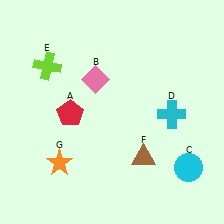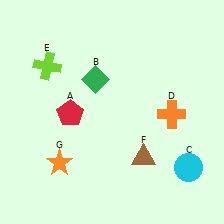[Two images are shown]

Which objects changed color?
B changed from pink to green. D changed from cyan to orange.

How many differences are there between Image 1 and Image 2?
There are 2 differences between the two images.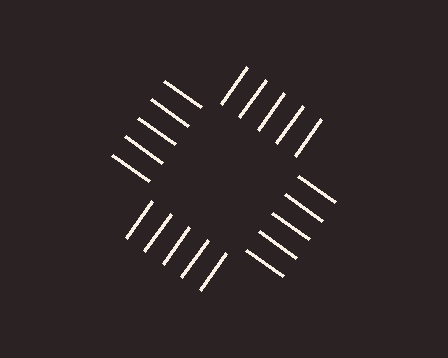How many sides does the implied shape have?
4 sides — the line-ends trace a square.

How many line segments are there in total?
20 — 5 along each of the 4 edges.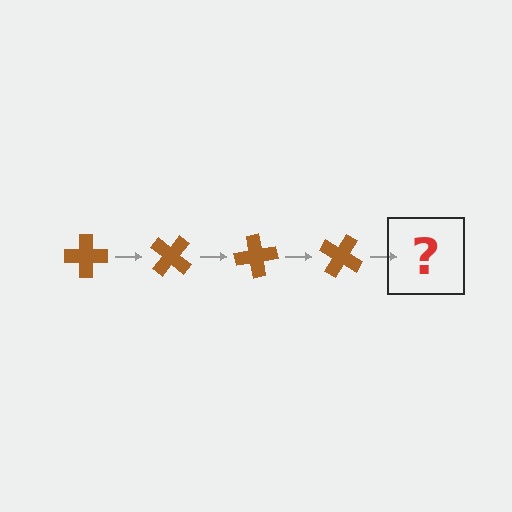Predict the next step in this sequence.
The next step is a brown cross rotated 160 degrees.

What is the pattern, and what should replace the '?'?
The pattern is that the cross rotates 40 degrees each step. The '?' should be a brown cross rotated 160 degrees.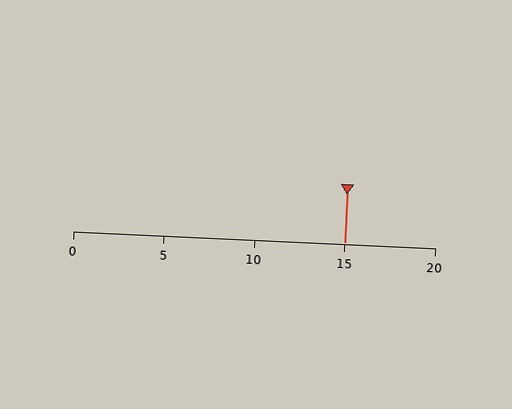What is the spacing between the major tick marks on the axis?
The major ticks are spaced 5 apart.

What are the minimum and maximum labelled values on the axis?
The axis runs from 0 to 20.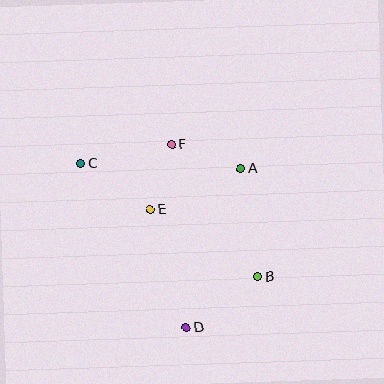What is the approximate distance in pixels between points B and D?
The distance between B and D is approximately 87 pixels.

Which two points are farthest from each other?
Points B and C are farthest from each other.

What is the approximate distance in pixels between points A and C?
The distance between A and C is approximately 160 pixels.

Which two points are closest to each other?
Points E and F are closest to each other.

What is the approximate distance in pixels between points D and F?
The distance between D and F is approximately 184 pixels.